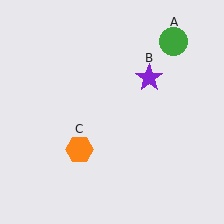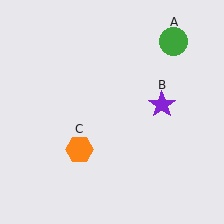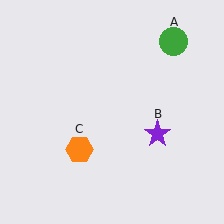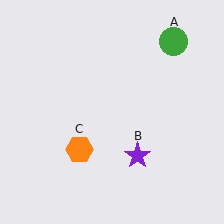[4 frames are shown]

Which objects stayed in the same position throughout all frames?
Green circle (object A) and orange hexagon (object C) remained stationary.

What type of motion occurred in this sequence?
The purple star (object B) rotated clockwise around the center of the scene.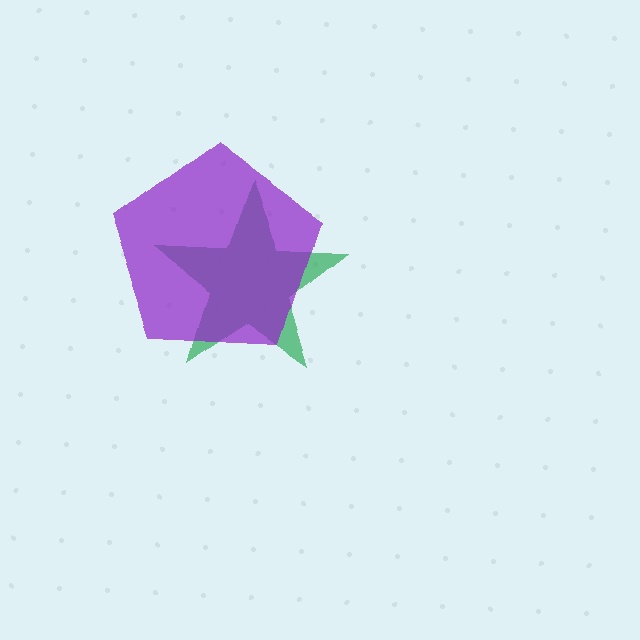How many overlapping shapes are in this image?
There are 2 overlapping shapes in the image.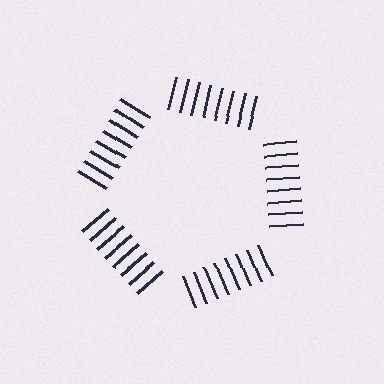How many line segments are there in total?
40 — 8 along each of the 5 edges.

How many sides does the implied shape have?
5 sides — the line-ends trace a pentagon.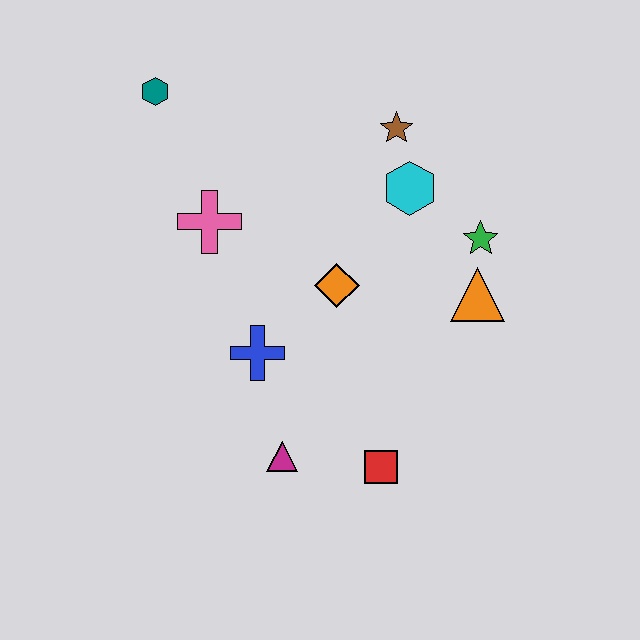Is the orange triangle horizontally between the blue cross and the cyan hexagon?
No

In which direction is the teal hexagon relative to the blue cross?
The teal hexagon is above the blue cross.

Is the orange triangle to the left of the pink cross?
No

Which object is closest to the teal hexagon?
The pink cross is closest to the teal hexagon.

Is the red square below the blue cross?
Yes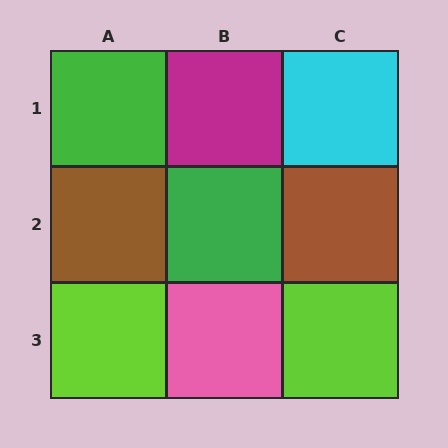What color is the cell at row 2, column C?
Brown.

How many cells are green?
2 cells are green.